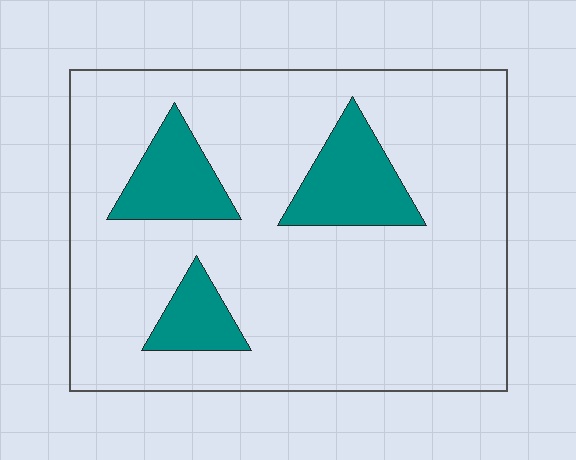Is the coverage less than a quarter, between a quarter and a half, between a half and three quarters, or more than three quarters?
Less than a quarter.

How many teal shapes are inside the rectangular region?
3.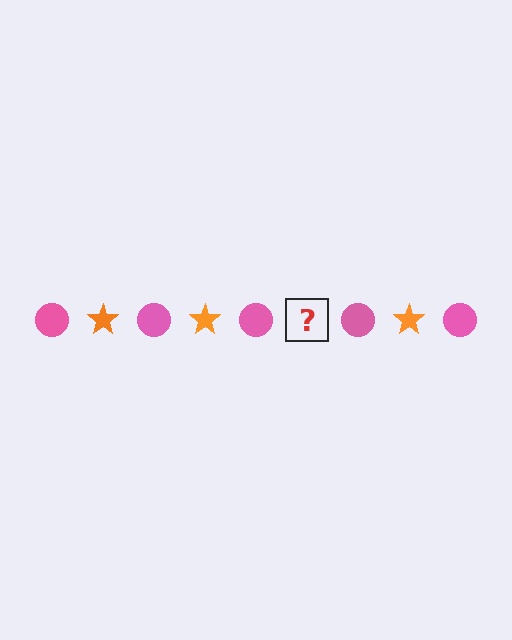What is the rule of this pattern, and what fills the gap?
The rule is that the pattern alternates between pink circle and orange star. The gap should be filled with an orange star.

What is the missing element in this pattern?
The missing element is an orange star.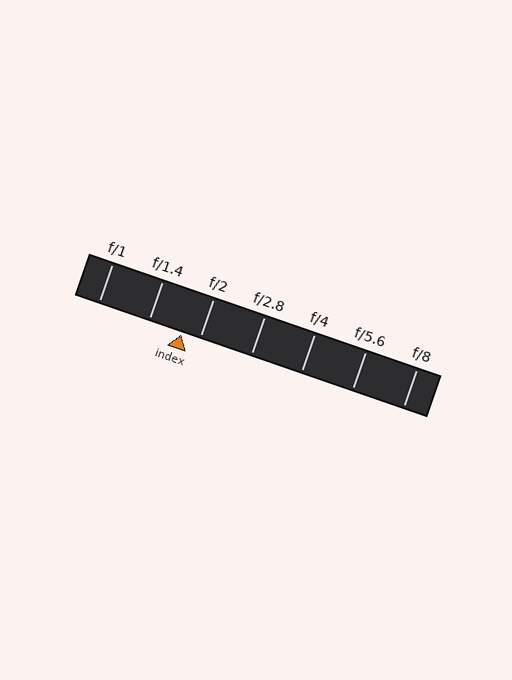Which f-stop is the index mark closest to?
The index mark is closest to f/2.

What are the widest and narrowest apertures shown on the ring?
The widest aperture shown is f/1 and the narrowest is f/8.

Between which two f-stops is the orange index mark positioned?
The index mark is between f/1.4 and f/2.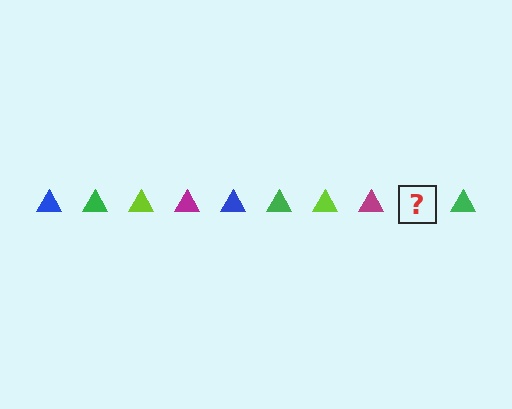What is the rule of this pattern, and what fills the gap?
The rule is that the pattern cycles through blue, green, lime, magenta triangles. The gap should be filled with a blue triangle.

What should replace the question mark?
The question mark should be replaced with a blue triangle.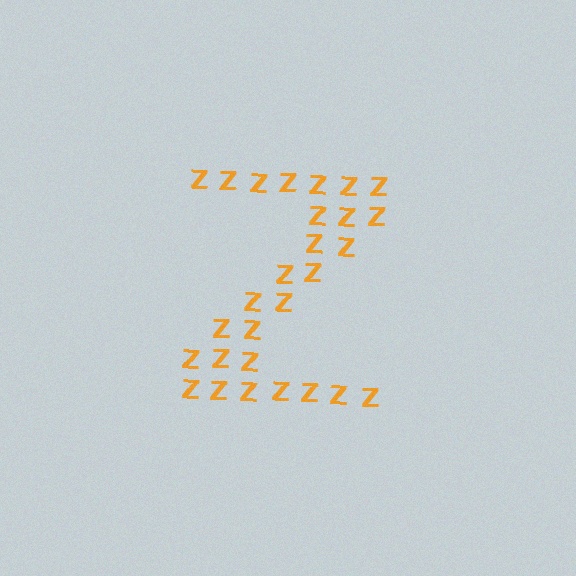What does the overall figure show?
The overall figure shows the letter Z.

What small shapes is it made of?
It is made of small letter Z's.